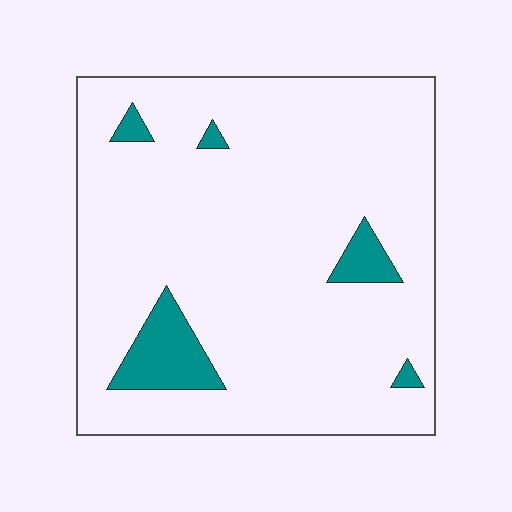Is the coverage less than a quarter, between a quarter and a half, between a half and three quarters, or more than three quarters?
Less than a quarter.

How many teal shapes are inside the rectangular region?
5.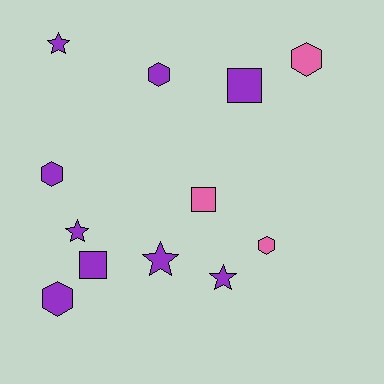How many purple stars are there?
There are 4 purple stars.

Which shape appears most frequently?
Hexagon, with 5 objects.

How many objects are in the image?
There are 12 objects.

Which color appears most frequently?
Purple, with 9 objects.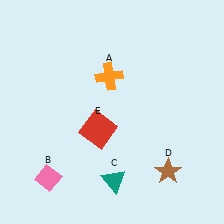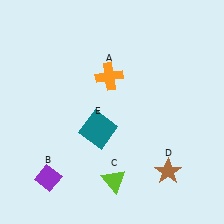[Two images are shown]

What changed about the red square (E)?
In Image 1, E is red. In Image 2, it changed to teal.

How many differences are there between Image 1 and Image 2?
There are 3 differences between the two images.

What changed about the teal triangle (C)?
In Image 1, C is teal. In Image 2, it changed to lime.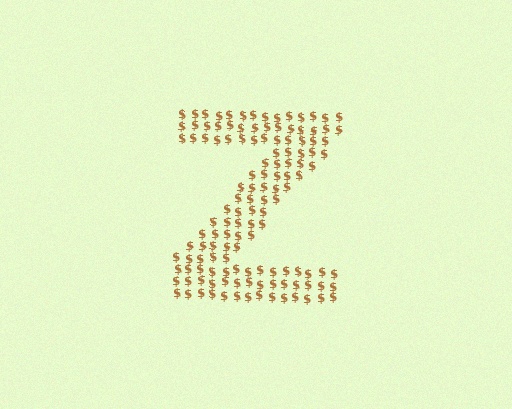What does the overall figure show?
The overall figure shows the letter Z.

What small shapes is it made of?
It is made of small dollar signs.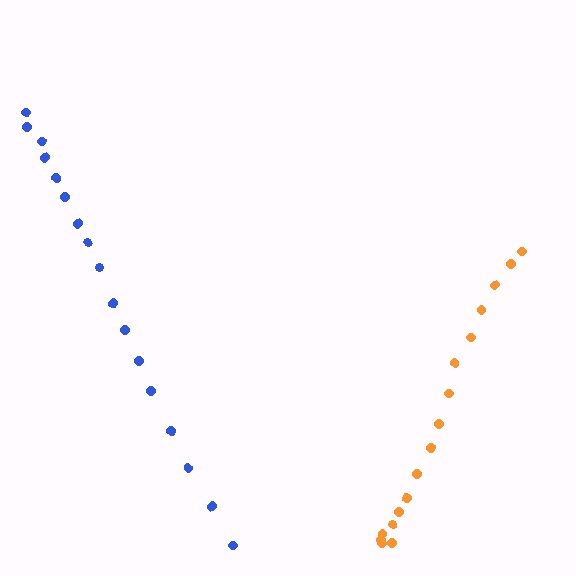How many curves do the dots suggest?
There are 2 distinct paths.